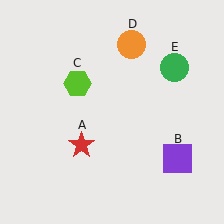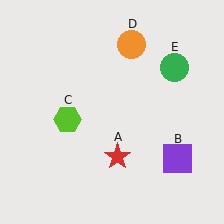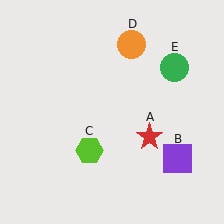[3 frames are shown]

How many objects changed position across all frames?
2 objects changed position: red star (object A), lime hexagon (object C).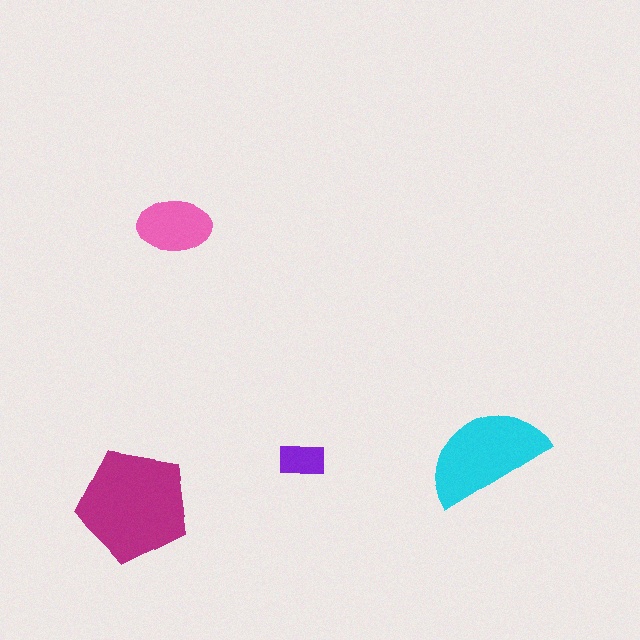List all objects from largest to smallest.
The magenta pentagon, the cyan semicircle, the pink ellipse, the purple rectangle.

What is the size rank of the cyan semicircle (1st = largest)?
2nd.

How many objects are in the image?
There are 4 objects in the image.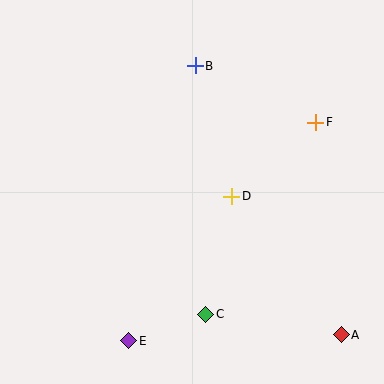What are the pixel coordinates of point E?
Point E is at (128, 341).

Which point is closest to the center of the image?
Point D at (232, 196) is closest to the center.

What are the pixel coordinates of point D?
Point D is at (232, 196).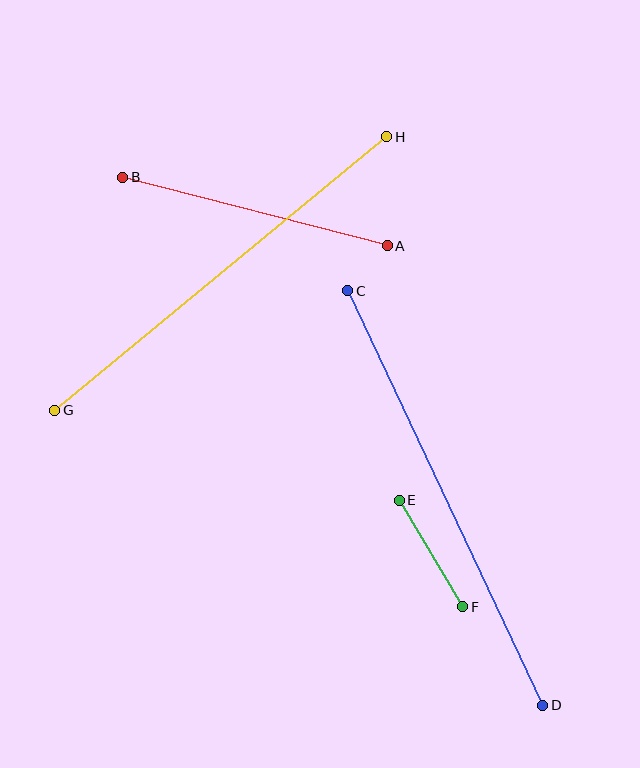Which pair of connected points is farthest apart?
Points C and D are farthest apart.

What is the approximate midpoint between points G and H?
The midpoint is at approximately (221, 273) pixels.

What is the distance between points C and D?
The distance is approximately 458 pixels.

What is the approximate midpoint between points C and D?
The midpoint is at approximately (445, 498) pixels.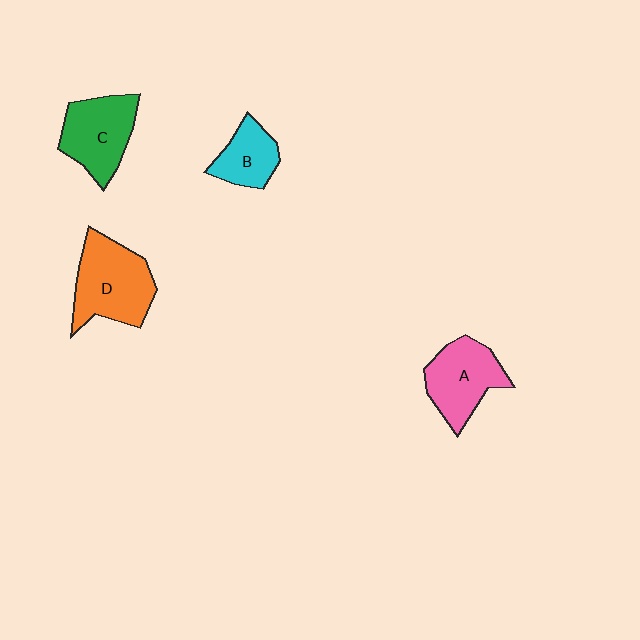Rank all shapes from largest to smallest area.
From largest to smallest: D (orange), C (green), A (pink), B (cyan).